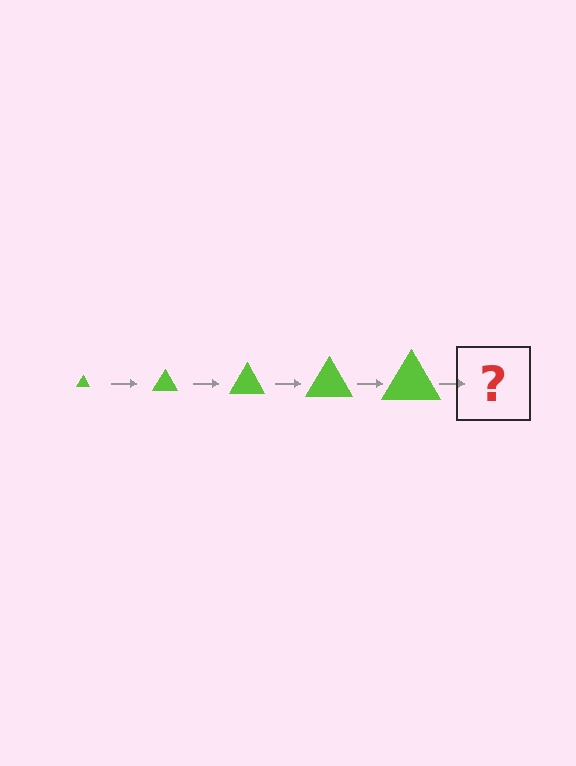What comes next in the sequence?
The next element should be a lime triangle, larger than the previous one.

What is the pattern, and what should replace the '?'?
The pattern is that the triangle gets progressively larger each step. The '?' should be a lime triangle, larger than the previous one.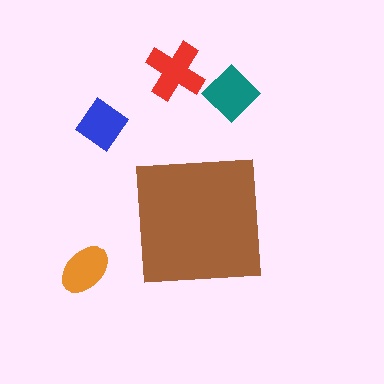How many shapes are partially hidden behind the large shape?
0 shapes are partially hidden.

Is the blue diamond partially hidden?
No, the blue diamond is fully visible.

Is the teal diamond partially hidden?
No, the teal diamond is fully visible.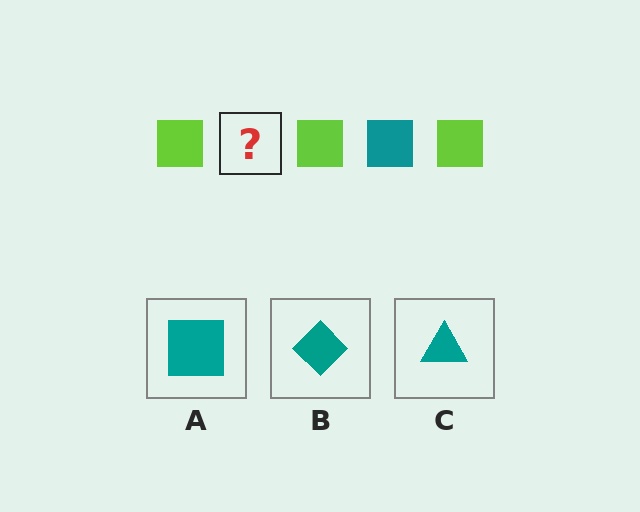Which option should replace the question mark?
Option A.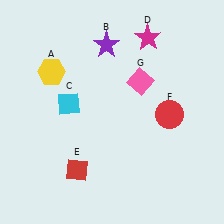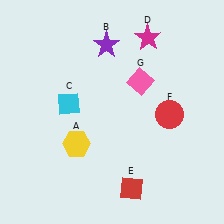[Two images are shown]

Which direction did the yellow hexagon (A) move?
The yellow hexagon (A) moved down.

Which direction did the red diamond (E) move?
The red diamond (E) moved right.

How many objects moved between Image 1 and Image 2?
2 objects moved between the two images.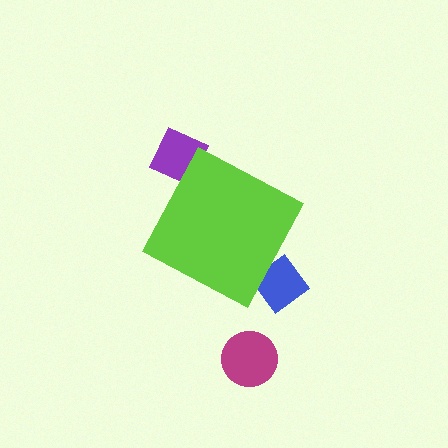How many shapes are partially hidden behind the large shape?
2 shapes are partially hidden.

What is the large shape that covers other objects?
A lime diamond.